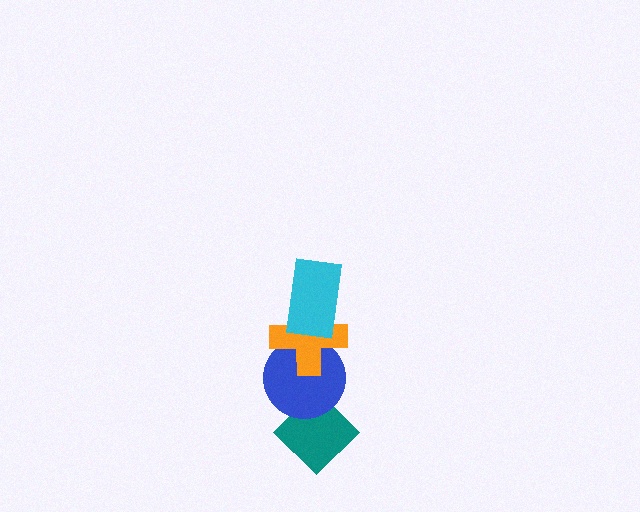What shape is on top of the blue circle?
The orange cross is on top of the blue circle.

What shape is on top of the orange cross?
The cyan rectangle is on top of the orange cross.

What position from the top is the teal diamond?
The teal diamond is 4th from the top.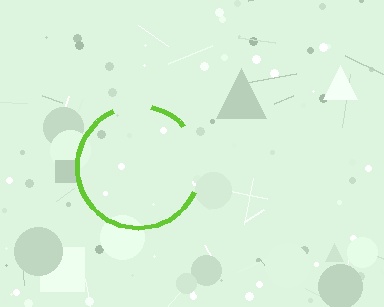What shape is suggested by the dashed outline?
The dashed outline suggests a circle.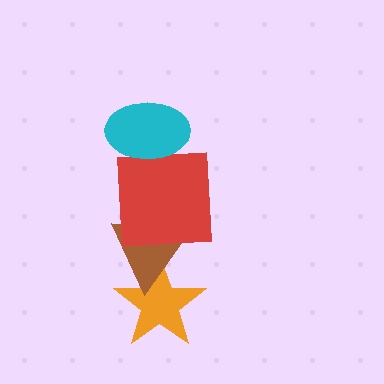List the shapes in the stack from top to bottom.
From top to bottom: the cyan ellipse, the red square, the brown triangle, the orange star.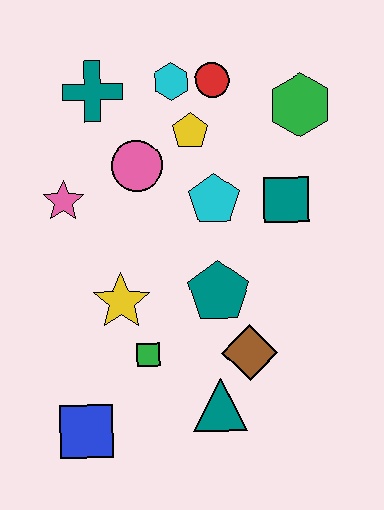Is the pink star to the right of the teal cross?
No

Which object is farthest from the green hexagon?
The blue square is farthest from the green hexagon.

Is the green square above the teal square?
No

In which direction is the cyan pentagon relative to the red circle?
The cyan pentagon is below the red circle.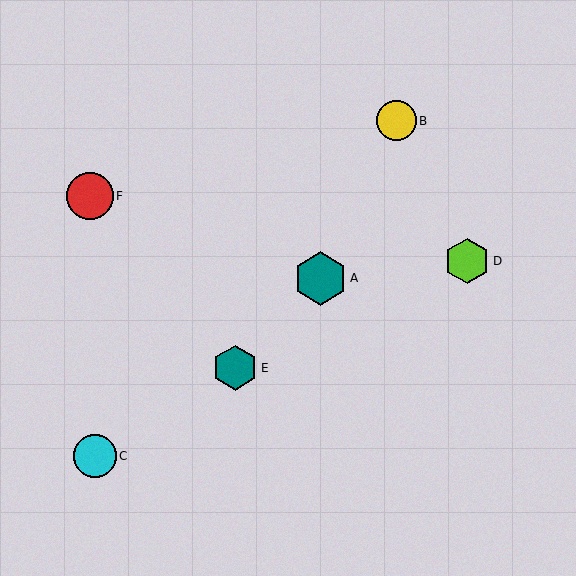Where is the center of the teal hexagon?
The center of the teal hexagon is at (235, 368).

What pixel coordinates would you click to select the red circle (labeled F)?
Click at (90, 196) to select the red circle F.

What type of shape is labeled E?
Shape E is a teal hexagon.